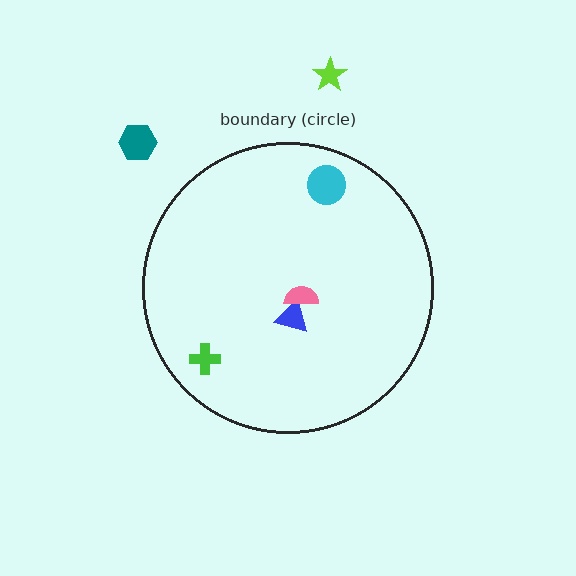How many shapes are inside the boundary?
4 inside, 2 outside.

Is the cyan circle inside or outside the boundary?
Inside.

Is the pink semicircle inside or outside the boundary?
Inside.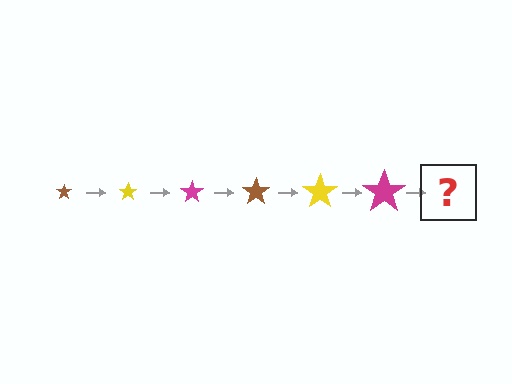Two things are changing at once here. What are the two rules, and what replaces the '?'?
The two rules are that the star grows larger each step and the color cycles through brown, yellow, and magenta. The '?' should be a brown star, larger than the previous one.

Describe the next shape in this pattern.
It should be a brown star, larger than the previous one.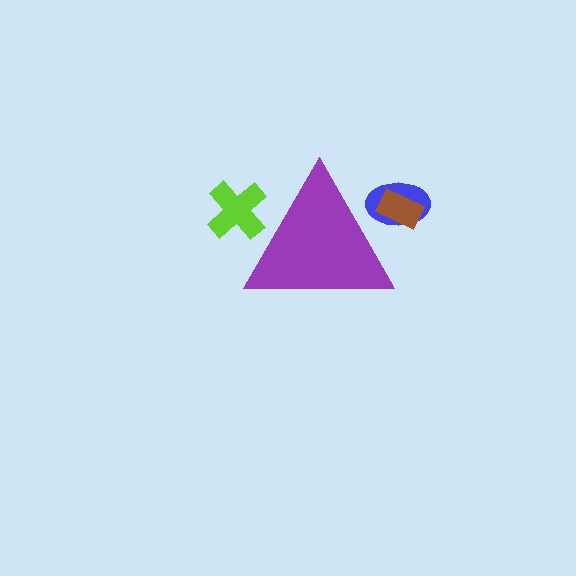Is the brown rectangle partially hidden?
Yes, the brown rectangle is partially hidden behind the purple triangle.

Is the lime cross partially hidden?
Yes, the lime cross is partially hidden behind the purple triangle.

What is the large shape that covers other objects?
A purple triangle.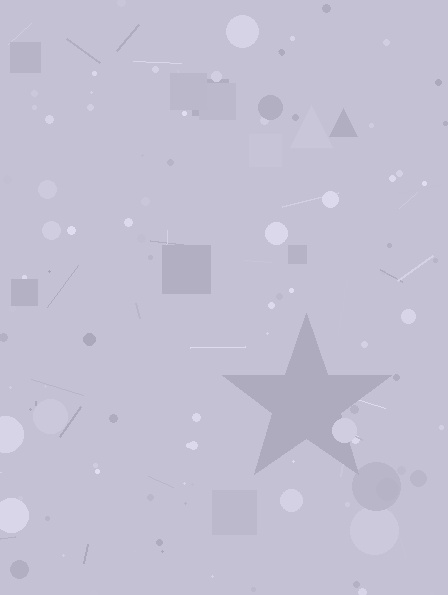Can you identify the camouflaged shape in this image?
The camouflaged shape is a star.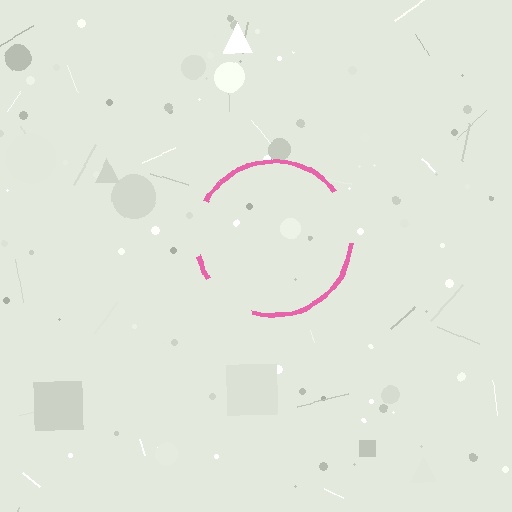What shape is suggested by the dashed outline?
The dashed outline suggests a circle.